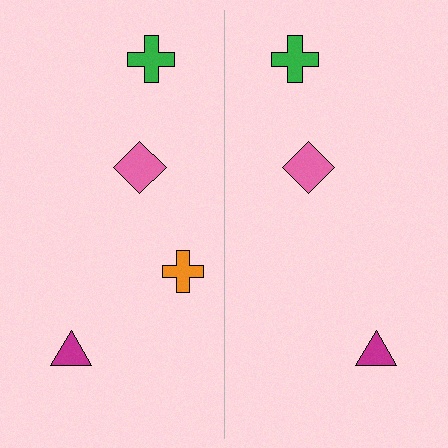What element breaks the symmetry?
A orange cross is missing from the right side.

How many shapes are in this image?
There are 7 shapes in this image.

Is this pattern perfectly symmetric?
No, the pattern is not perfectly symmetric. A orange cross is missing from the right side.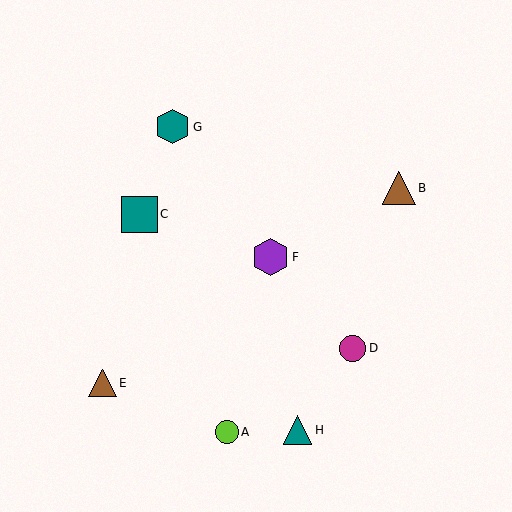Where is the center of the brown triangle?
The center of the brown triangle is at (102, 383).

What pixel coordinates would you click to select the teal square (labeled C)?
Click at (139, 214) to select the teal square C.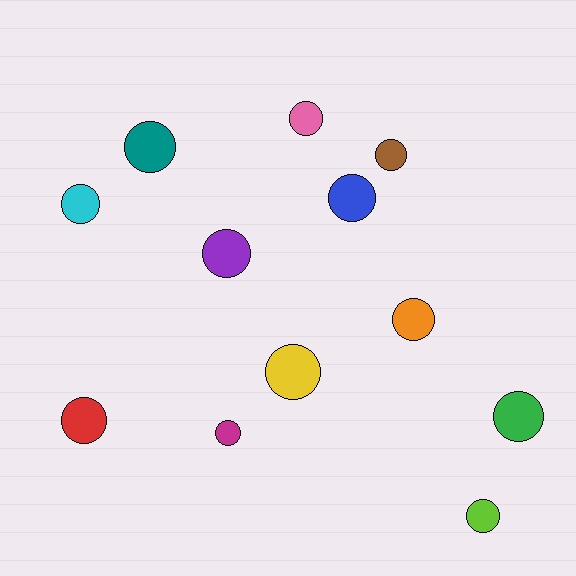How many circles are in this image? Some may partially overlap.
There are 12 circles.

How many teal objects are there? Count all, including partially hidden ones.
There is 1 teal object.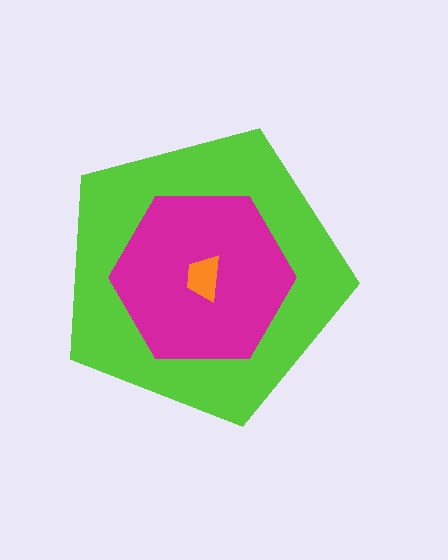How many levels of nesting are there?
3.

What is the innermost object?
The orange trapezoid.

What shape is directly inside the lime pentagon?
The magenta hexagon.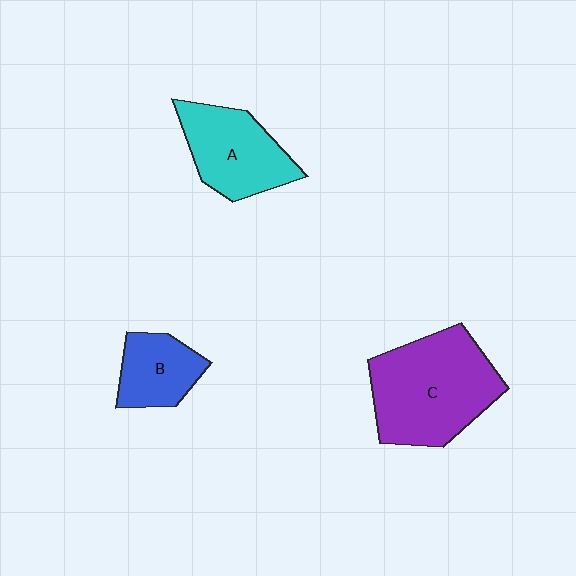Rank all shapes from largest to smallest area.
From largest to smallest: C (purple), A (cyan), B (blue).